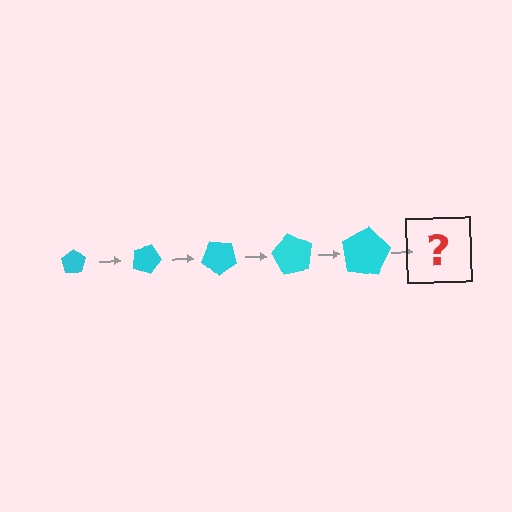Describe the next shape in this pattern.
It should be a pentagon, larger than the previous one and rotated 100 degrees from the start.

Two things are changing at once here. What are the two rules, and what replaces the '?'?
The two rules are that the pentagon grows larger each step and it rotates 20 degrees each step. The '?' should be a pentagon, larger than the previous one and rotated 100 degrees from the start.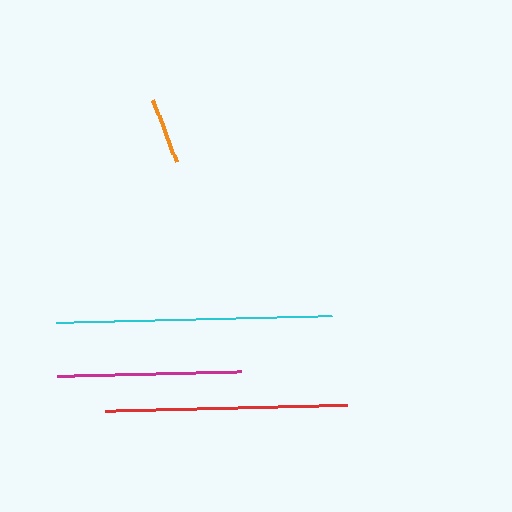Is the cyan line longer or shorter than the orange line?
The cyan line is longer than the orange line.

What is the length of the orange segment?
The orange segment is approximately 65 pixels long.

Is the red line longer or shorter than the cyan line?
The cyan line is longer than the red line.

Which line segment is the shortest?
The orange line is the shortest at approximately 65 pixels.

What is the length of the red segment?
The red segment is approximately 242 pixels long.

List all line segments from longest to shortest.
From longest to shortest: cyan, red, magenta, orange.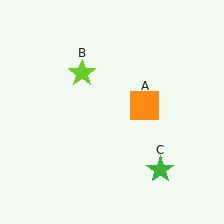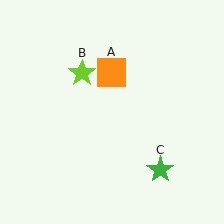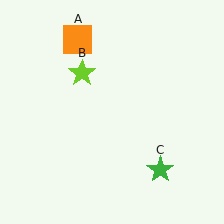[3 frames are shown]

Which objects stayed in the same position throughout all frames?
Lime star (object B) and green star (object C) remained stationary.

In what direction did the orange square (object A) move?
The orange square (object A) moved up and to the left.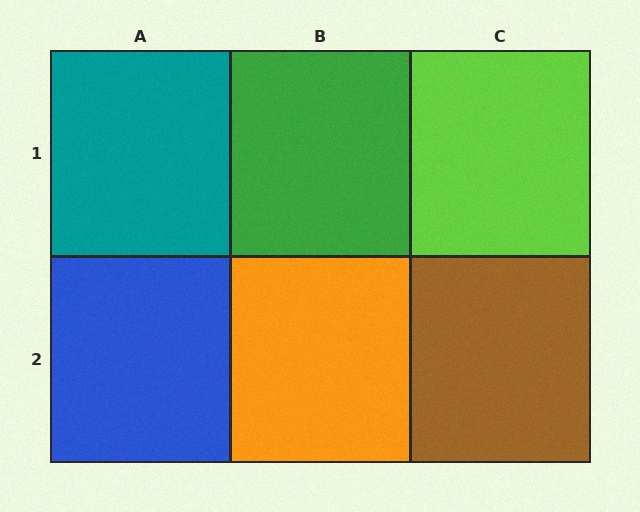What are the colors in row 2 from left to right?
Blue, orange, brown.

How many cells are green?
1 cell is green.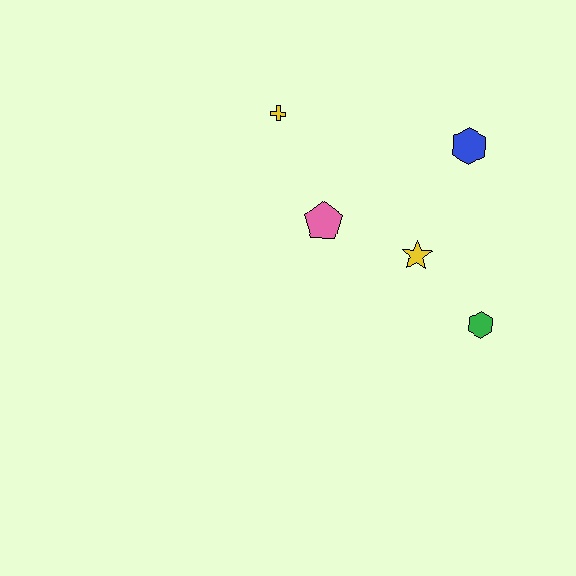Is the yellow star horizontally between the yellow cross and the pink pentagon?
No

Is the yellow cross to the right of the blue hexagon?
No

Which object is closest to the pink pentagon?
The yellow star is closest to the pink pentagon.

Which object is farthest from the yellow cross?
The green hexagon is farthest from the yellow cross.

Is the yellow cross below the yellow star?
No